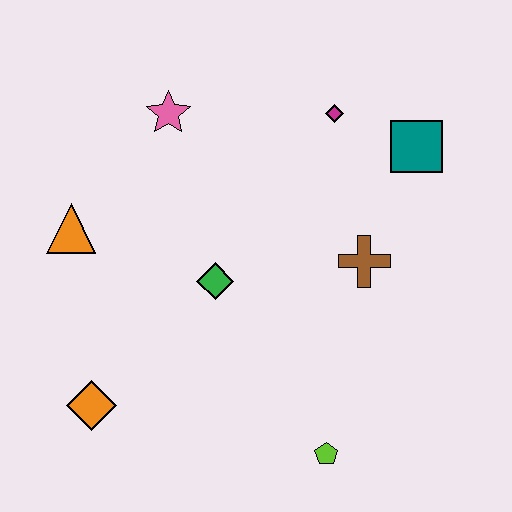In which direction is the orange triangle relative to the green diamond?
The orange triangle is to the left of the green diamond.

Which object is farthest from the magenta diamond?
The orange diamond is farthest from the magenta diamond.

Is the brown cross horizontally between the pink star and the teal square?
Yes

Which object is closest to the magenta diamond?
The teal square is closest to the magenta diamond.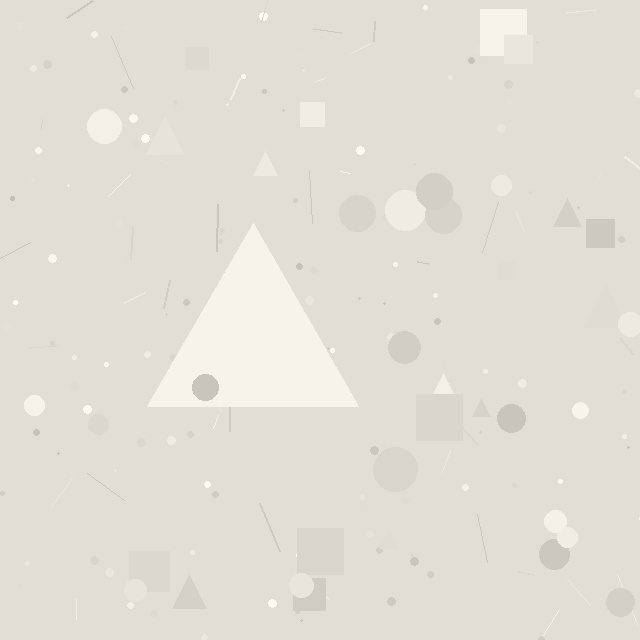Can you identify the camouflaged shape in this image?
The camouflaged shape is a triangle.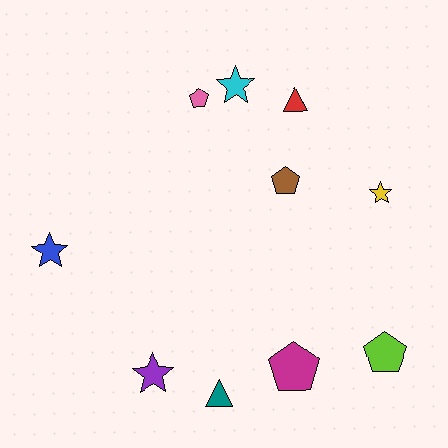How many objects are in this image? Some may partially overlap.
There are 10 objects.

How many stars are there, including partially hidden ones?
There are 4 stars.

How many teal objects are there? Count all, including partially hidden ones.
There is 1 teal object.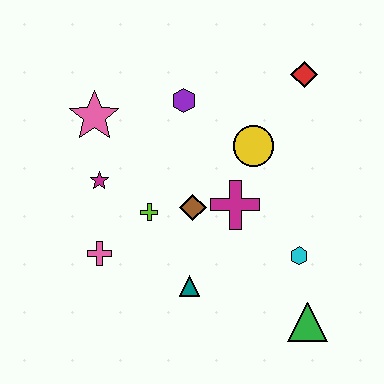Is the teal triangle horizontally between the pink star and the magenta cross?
Yes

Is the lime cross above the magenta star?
No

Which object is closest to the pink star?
The magenta star is closest to the pink star.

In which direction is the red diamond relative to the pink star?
The red diamond is to the right of the pink star.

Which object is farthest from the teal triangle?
The red diamond is farthest from the teal triangle.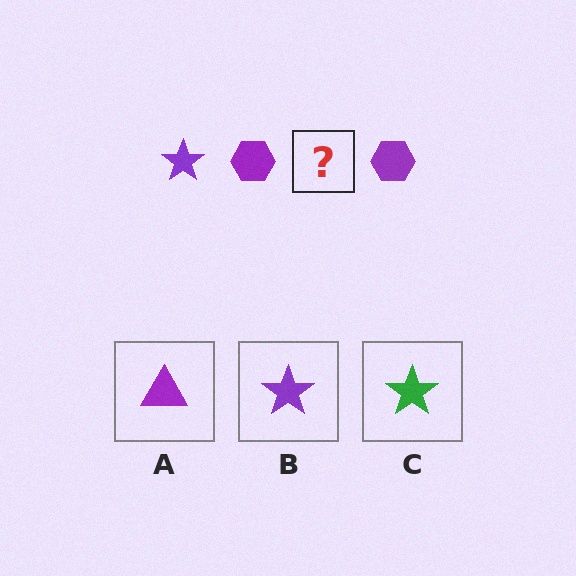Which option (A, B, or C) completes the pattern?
B.